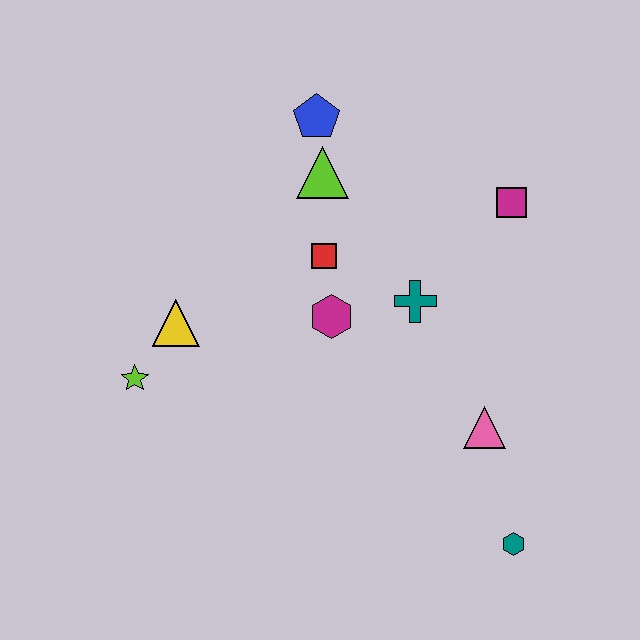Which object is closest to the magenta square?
The teal cross is closest to the magenta square.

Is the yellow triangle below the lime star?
No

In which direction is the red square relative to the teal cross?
The red square is to the left of the teal cross.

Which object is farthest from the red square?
The teal hexagon is farthest from the red square.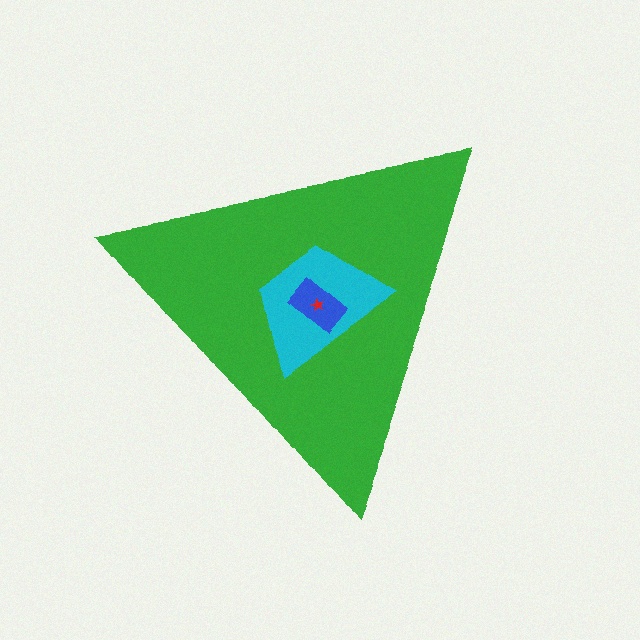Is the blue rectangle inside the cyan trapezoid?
Yes.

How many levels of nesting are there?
4.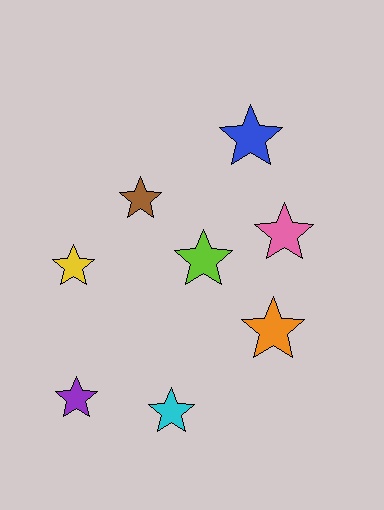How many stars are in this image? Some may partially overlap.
There are 8 stars.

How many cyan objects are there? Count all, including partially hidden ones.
There is 1 cyan object.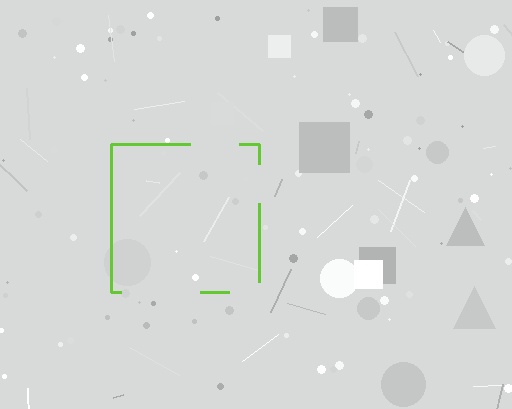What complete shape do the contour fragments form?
The contour fragments form a square.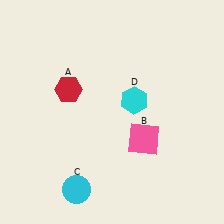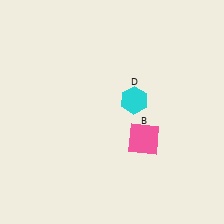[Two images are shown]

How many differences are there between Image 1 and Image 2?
There are 2 differences between the two images.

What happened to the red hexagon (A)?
The red hexagon (A) was removed in Image 2. It was in the top-left area of Image 1.